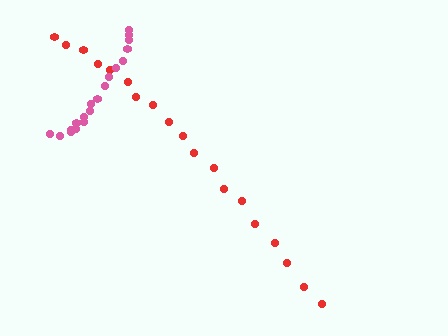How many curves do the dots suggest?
There are 2 distinct paths.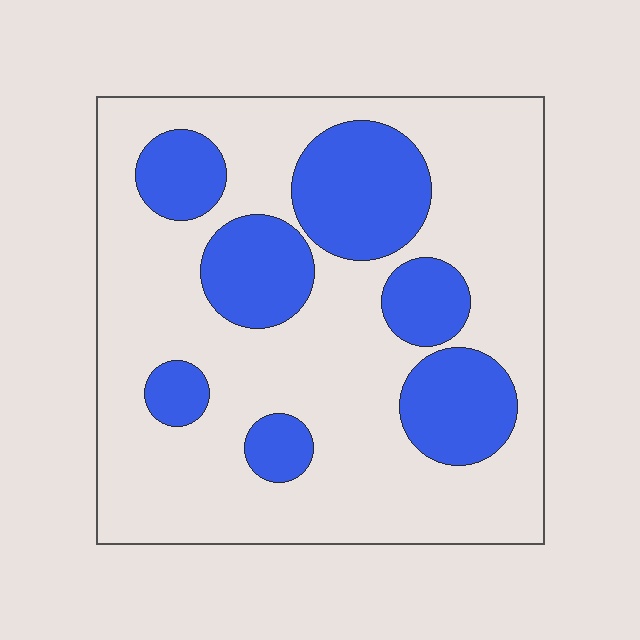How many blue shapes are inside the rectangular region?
7.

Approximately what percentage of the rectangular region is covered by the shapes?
Approximately 30%.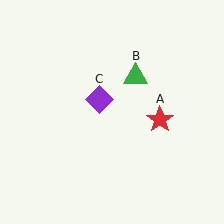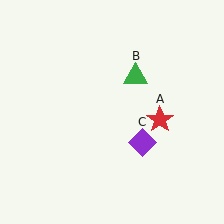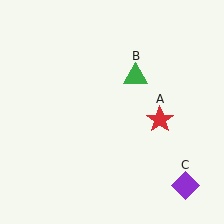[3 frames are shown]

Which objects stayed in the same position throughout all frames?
Red star (object A) and green triangle (object B) remained stationary.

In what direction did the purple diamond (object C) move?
The purple diamond (object C) moved down and to the right.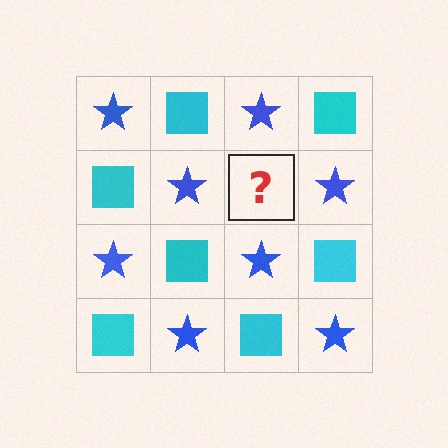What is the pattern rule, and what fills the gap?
The rule is that it alternates blue star and cyan square in a checkerboard pattern. The gap should be filled with a cyan square.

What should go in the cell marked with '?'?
The missing cell should contain a cyan square.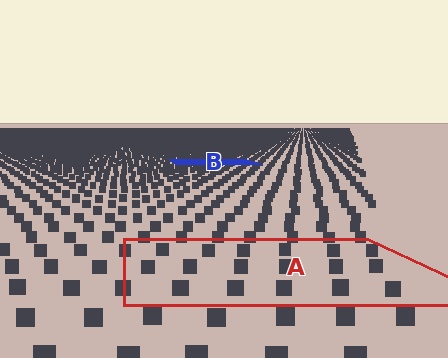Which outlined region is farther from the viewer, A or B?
Region B is farther from the viewer — the texture elements inside it appear smaller and more densely packed.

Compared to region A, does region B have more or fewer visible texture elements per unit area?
Region B has more texture elements per unit area — they are packed more densely because it is farther away.